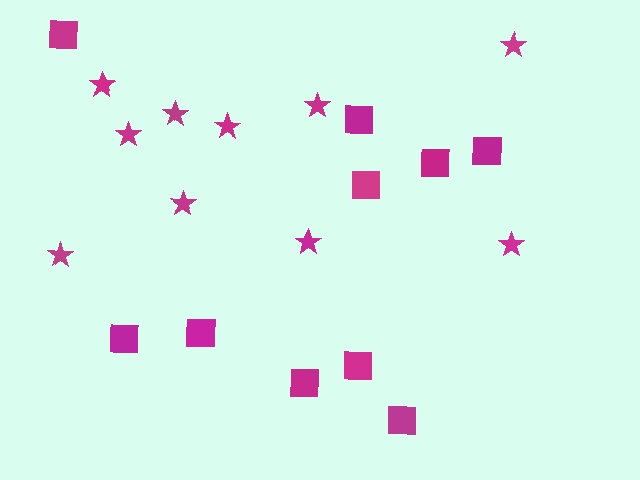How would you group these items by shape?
There are 2 groups: one group of stars (10) and one group of squares (10).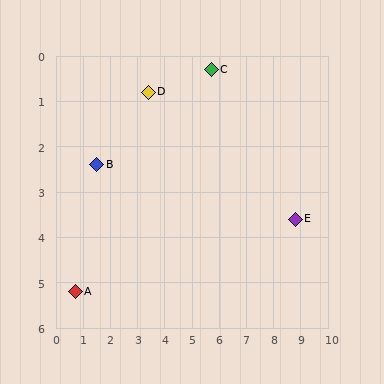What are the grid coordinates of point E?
Point E is at approximately (8.8, 3.6).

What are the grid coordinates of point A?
Point A is at approximately (0.7, 5.2).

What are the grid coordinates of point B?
Point B is at approximately (1.5, 2.4).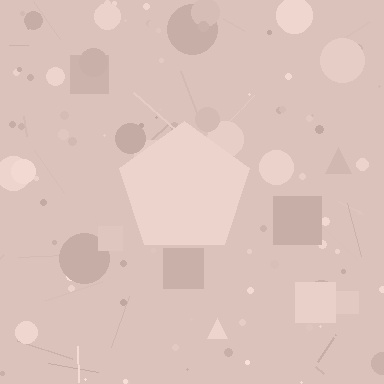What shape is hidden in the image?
A pentagon is hidden in the image.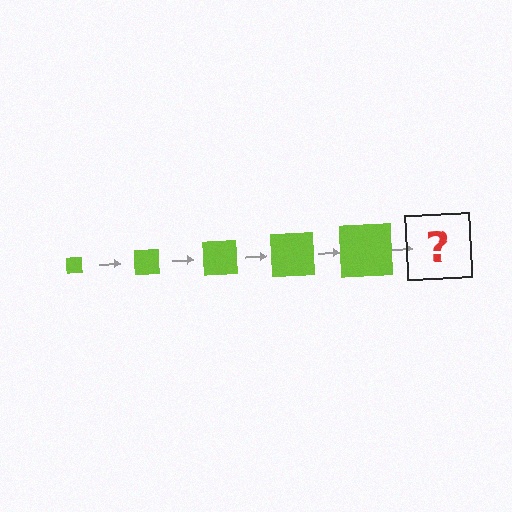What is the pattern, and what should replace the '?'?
The pattern is that the square gets progressively larger each step. The '?' should be a lime square, larger than the previous one.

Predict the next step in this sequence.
The next step is a lime square, larger than the previous one.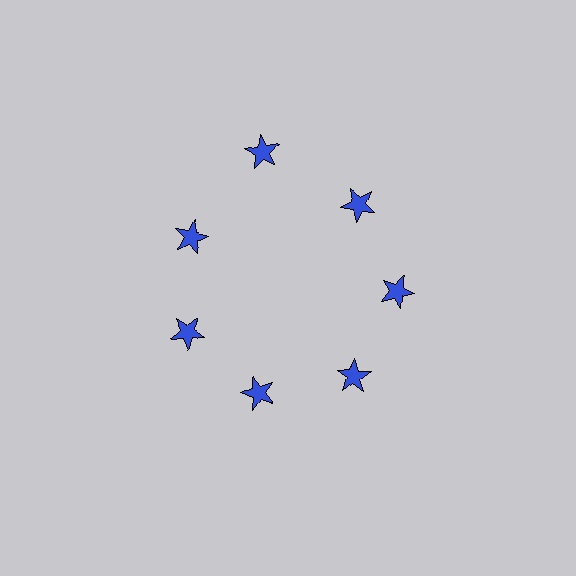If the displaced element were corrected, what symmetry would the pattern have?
It would have 7-fold rotational symmetry — the pattern would map onto itself every 51 degrees.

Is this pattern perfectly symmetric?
No. The 7 blue stars are arranged in a ring, but one element near the 12 o'clock position is pushed outward from the center, breaking the 7-fold rotational symmetry.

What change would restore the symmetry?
The symmetry would be restored by moving it inward, back onto the ring so that all 7 stars sit at equal angles and equal distance from the center.